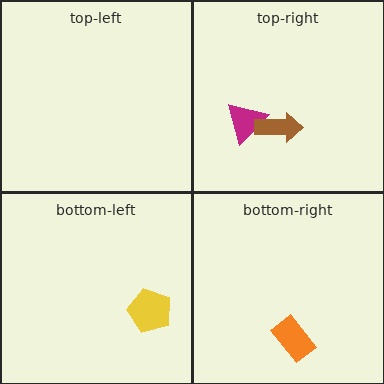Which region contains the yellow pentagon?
The bottom-left region.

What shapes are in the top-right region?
The magenta triangle, the brown arrow.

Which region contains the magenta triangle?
The top-right region.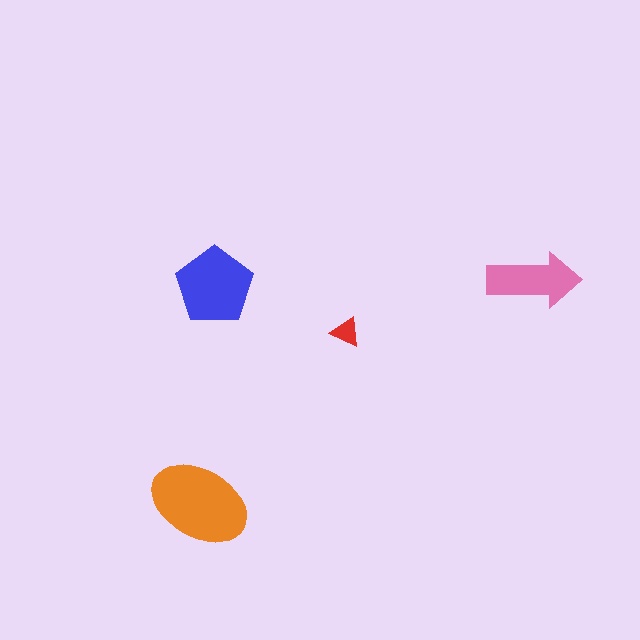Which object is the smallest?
The red triangle.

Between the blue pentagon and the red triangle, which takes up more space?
The blue pentagon.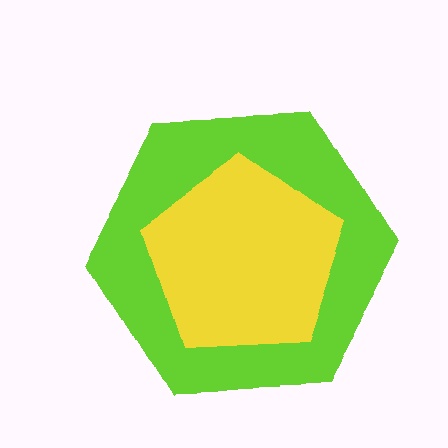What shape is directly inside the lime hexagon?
The yellow pentagon.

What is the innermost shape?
The yellow pentagon.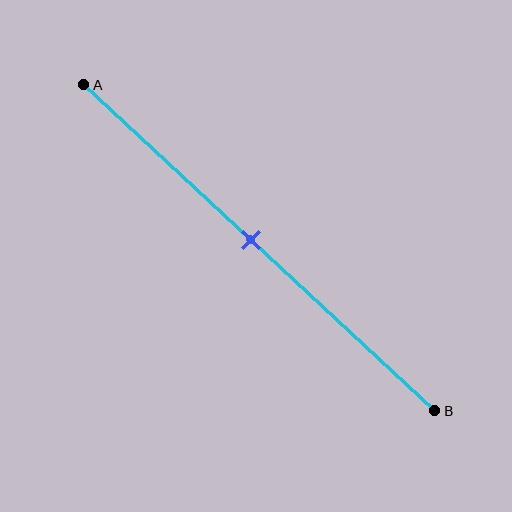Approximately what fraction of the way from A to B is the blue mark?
The blue mark is approximately 50% of the way from A to B.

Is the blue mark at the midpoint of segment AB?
Yes, the mark is approximately at the midpoint.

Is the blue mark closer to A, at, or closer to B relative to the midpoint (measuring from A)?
The blue mark is approximately at the midpoint of segment AB.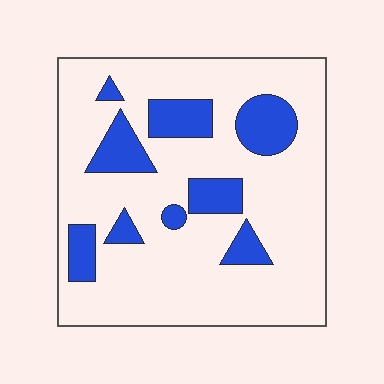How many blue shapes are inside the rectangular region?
9.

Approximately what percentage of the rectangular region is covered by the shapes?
Approximately 20%.